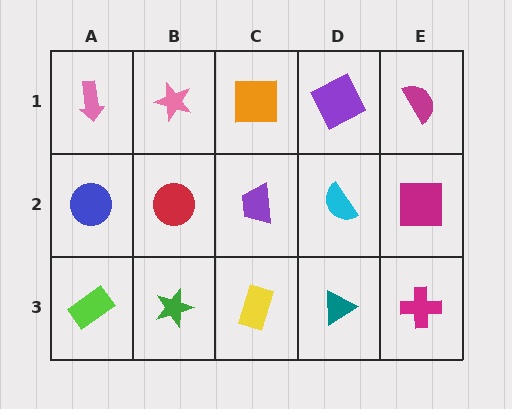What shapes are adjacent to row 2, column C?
An orange square (row 1, column C), a yellow rectangle (row 3, column C), a red circle (row 2, column B), a cyan semicircle (row 2, column D).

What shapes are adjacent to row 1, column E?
A magenta square (row 2, column E), a purple square (row 1, column D).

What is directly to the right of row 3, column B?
A yellow rectangle.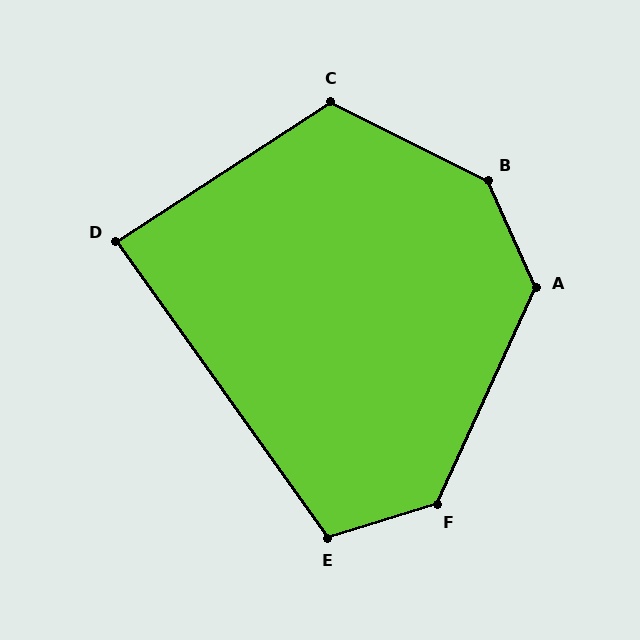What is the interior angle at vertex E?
Approximately 108 degrees (obtuse).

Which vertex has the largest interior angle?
B, at approximately 141 degrees.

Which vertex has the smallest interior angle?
D, at approximately 88 degrees.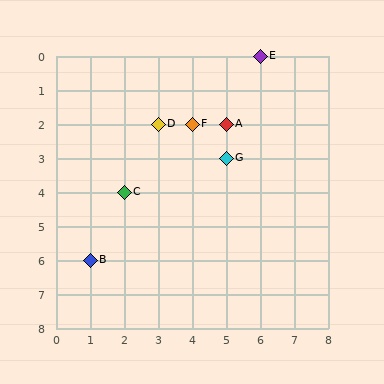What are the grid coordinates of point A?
Point A is at grid coordinates (5, 2).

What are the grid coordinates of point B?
Point B is at grid coordinates (1, 6).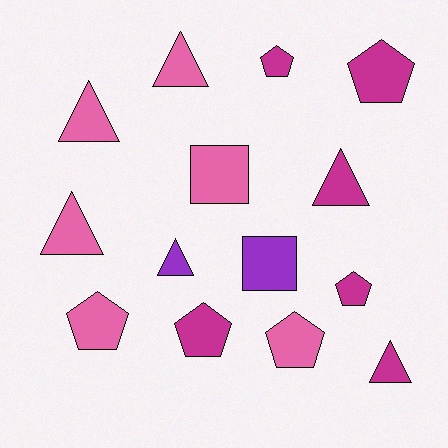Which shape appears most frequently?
Triangle, with 6 objects.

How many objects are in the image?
There are 14 objects.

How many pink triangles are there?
There are 3 pink triangles.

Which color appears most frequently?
Pink, with 6 objects.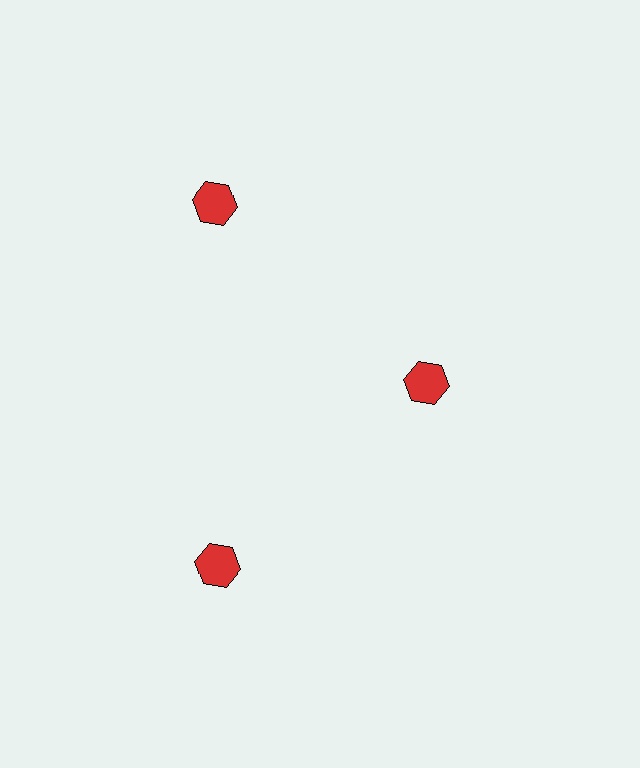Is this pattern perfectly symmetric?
No. The 3 red hexagons are arranged in a ring, but one element near the 3 o'clock position is pulled inward toward the center, breaking the 3-fold rotational symmetry.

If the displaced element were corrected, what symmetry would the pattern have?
It would have 3-fold rotational symmetry — the pattern would map onto itself every 120 degrees.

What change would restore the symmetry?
The symmetry would be restored by moving it outward, back onto the ring so that all 3 hexagons sit at equal angles and equal distance from the center.